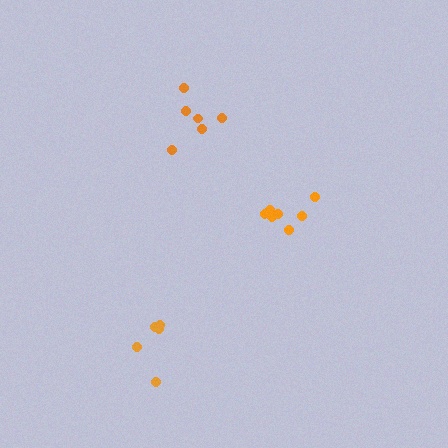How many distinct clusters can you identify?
There are 3 distinct clusters.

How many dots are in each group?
Group 1: 6 dots, Group 2: 5 dots, Group 3: 7 dots (18 total).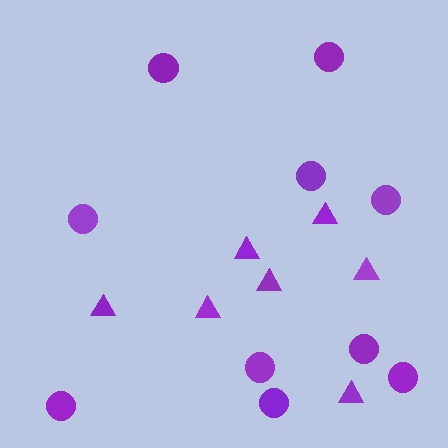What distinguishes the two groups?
There are 2 groups: one group of triangles (7) and one group of circles (10).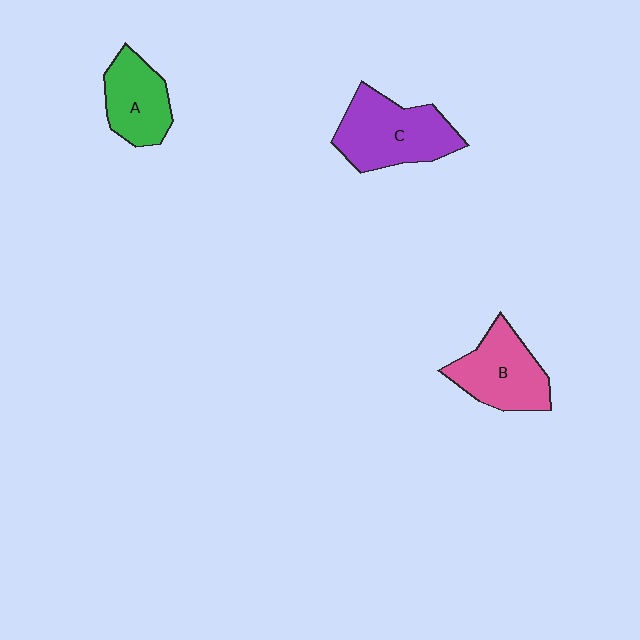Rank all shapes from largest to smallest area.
From largest to smallest: C (purple), B (pink), A (green).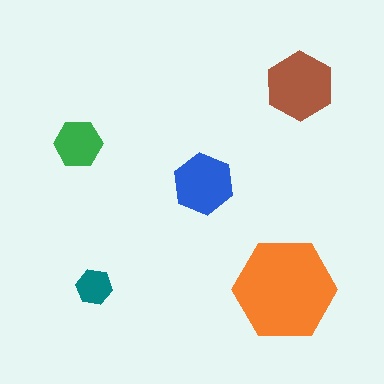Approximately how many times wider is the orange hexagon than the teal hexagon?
About 3 times wider.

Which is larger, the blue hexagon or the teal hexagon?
The blue one.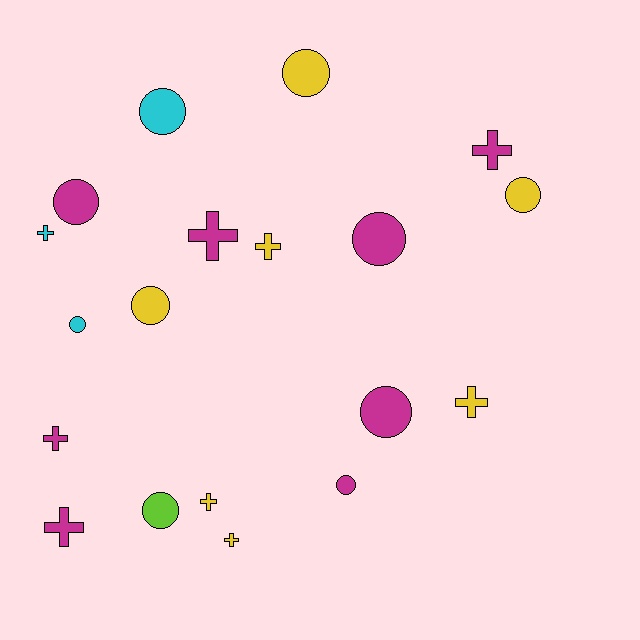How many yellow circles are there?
There are 3 yellow circles.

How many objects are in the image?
There are 19 objects.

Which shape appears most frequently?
Circle, with 10 objects.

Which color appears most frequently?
Magenta, with 8 objects.